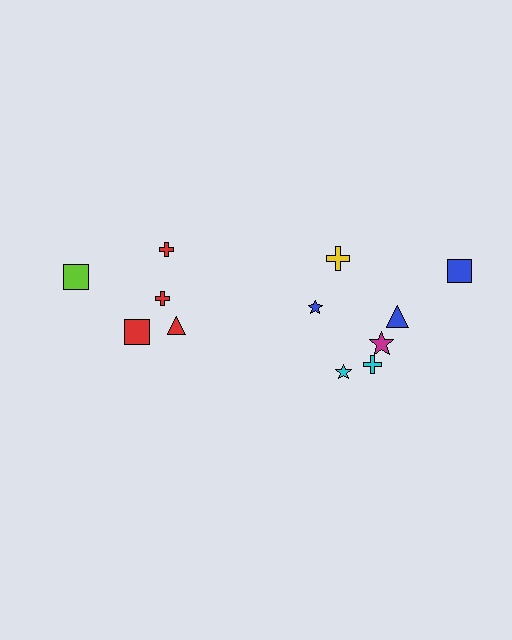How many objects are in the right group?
There are 7 objects.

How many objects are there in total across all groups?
There are 12 objects.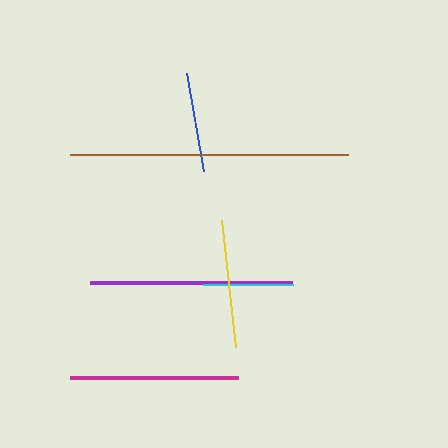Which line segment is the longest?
The brown line is the longest at approximately 277 pixels.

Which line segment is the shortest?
The cyan line is the shortest at approximately 89 pixels.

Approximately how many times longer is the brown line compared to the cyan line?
The brown line is approximately 3.1 times the length of the cyan line.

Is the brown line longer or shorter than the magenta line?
The brown line is longer than the magenta line.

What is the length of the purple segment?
The purple segment is approximately 202 pixels long.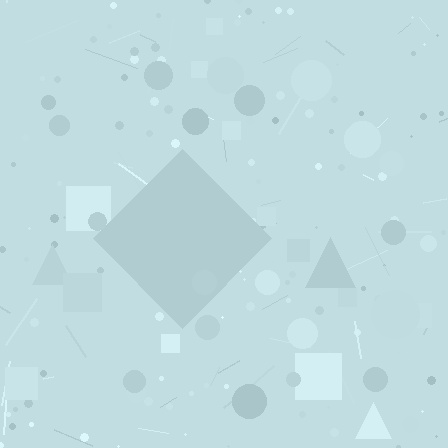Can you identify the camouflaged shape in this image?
The camouflaged shape is a diamond.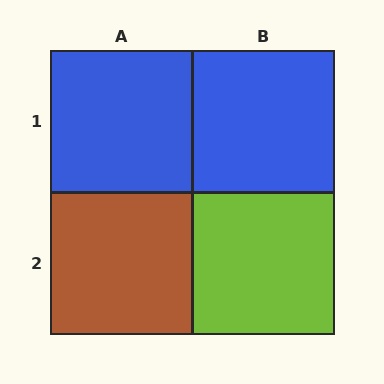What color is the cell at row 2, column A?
Brown.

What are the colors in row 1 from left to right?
Blue, blue.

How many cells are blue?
2 cells are blue.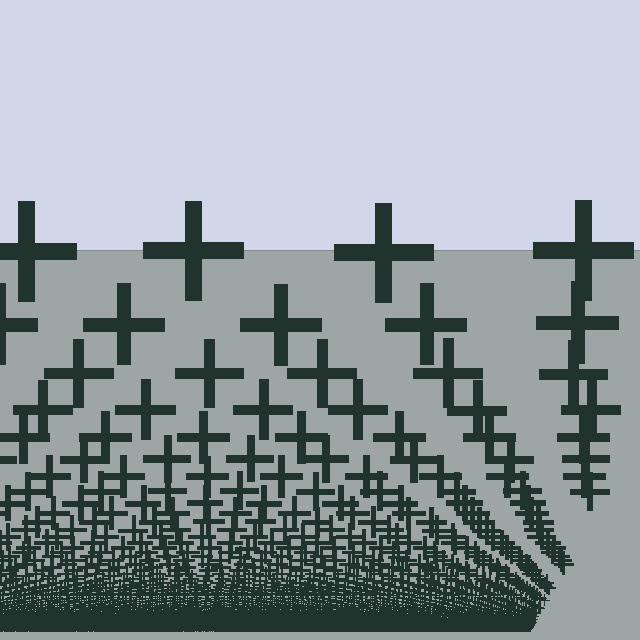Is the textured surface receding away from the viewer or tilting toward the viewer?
The surface appears to tilt toward the viewer. Texture elements get larger and sparser toward the top.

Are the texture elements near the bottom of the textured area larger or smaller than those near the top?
Smaller. The gradient is inverted — elements near the bottom are smaller and denser.